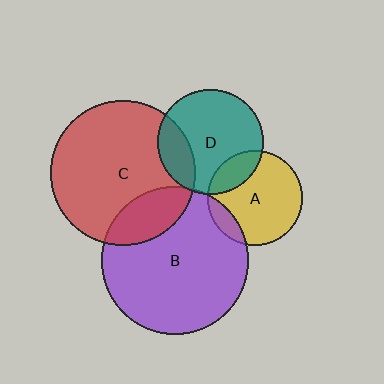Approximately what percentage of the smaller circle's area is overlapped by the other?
Approximately 20%.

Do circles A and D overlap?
Yes.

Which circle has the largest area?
Circle B (purple).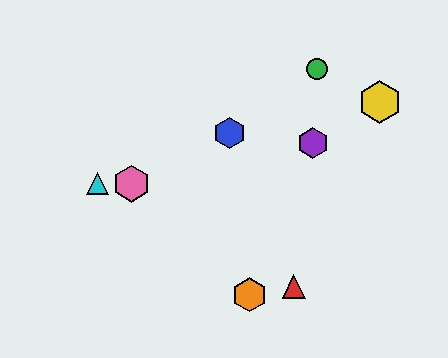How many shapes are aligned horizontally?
2 shapes (the cyan triangle, the pink hexagon) are aligned horizontally.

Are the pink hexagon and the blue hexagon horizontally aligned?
No, the pink hexagon is at y≈184 and the blue hexagon is at y≈133.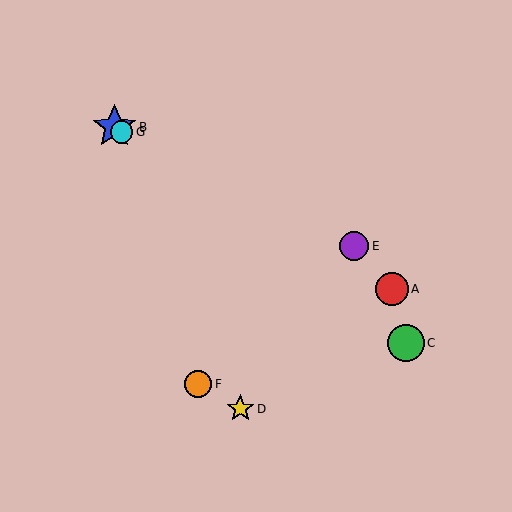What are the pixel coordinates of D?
Object D is at (240, 409).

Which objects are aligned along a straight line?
Objects B, C, G are aligned along a straight line.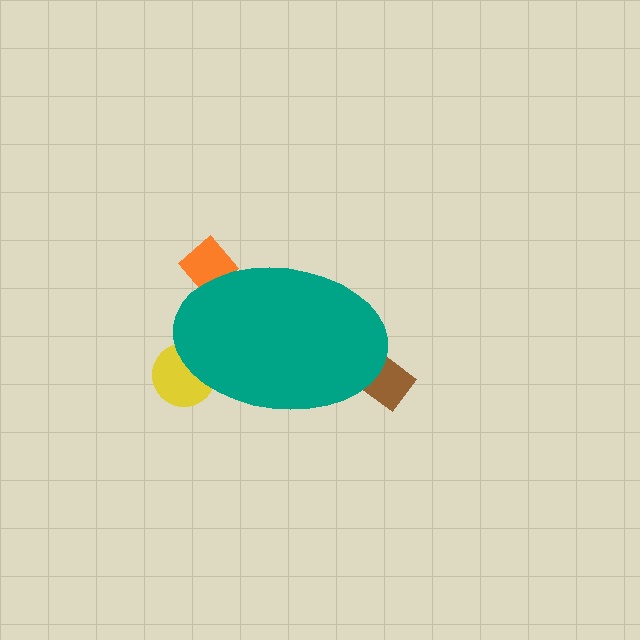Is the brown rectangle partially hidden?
Yes, the brown rectangle is partially hidden behind the teal ellipse.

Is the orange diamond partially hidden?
Yes, the orange diamond is partially hidden behind the teal ellipse.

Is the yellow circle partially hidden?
Yes, the yellow circle is partially hidden behind the teal ellipse.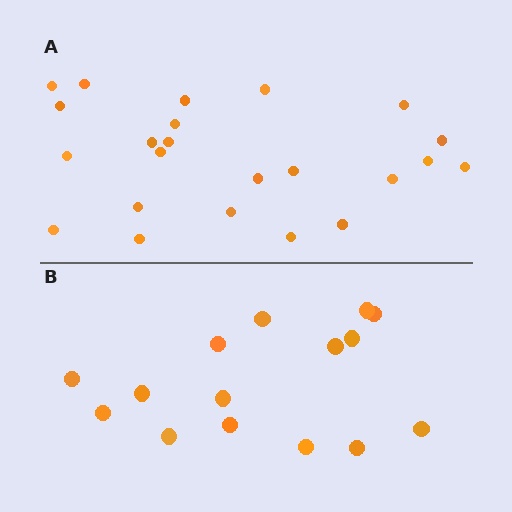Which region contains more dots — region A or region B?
Region A (the top region) has more dots.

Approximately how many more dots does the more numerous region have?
Region A has roughly 8 or so more dots than region B.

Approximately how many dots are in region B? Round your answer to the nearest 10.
About 20 dots. (The exact count is 15, which rounds to 20.)